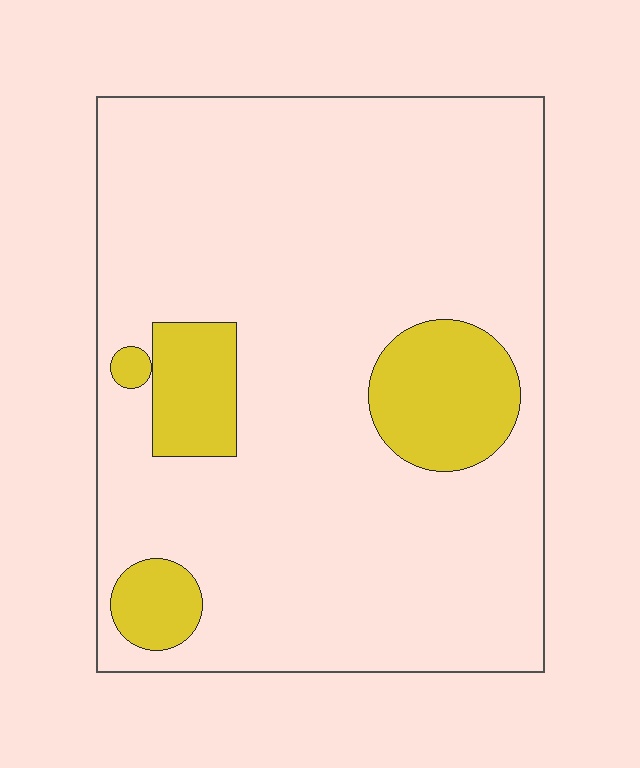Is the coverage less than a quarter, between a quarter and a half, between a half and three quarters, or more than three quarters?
Less than a quarter.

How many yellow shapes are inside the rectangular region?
4.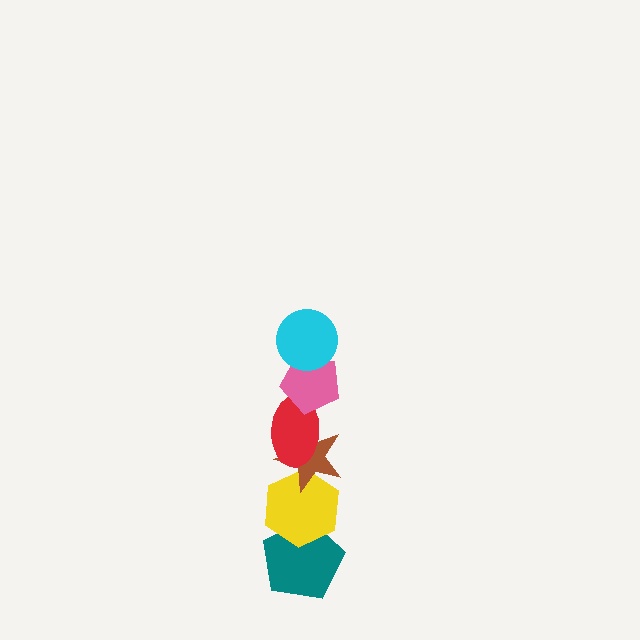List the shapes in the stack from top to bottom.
From top to bottom: the cyan circle, the pink pentagon, the red ellipse, the brown star, the yellow hexagon, the teal pentagon.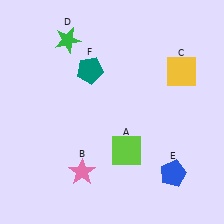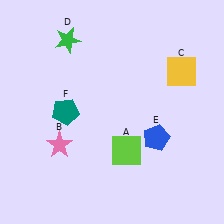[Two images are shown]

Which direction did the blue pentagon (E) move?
The blue pentagon (E) moved up.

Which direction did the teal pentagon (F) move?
The teal pentagon (F) moved down.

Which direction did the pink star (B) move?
The pink star (B) moved up.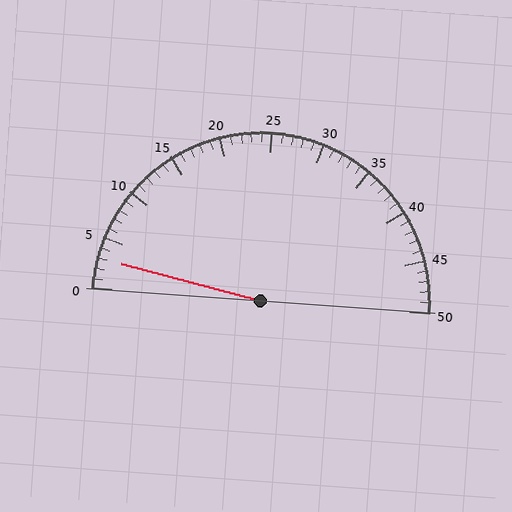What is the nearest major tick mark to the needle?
The nearest major tick mark is 5.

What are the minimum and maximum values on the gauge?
The gauge ranges from 0 to 50.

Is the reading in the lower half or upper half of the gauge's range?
The reading is in the lower half of the range (0 to 50).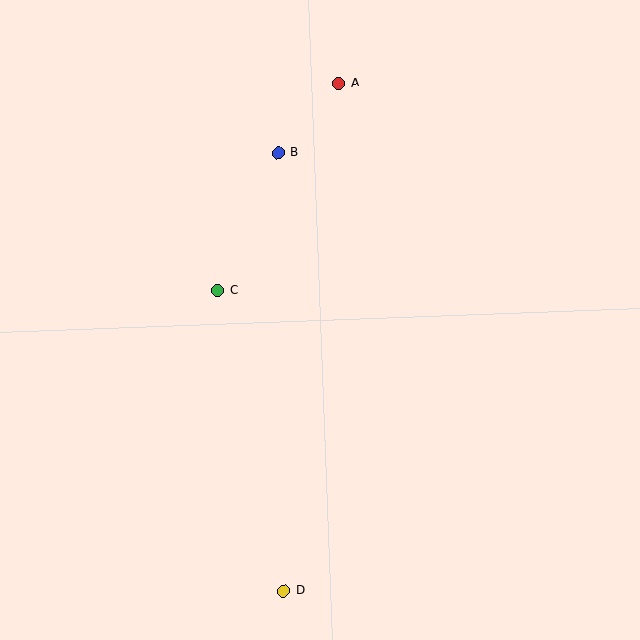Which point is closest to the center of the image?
Point C at (218, 291) is closest to the center.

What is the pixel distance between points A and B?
The distance between A and B is 92 pixels.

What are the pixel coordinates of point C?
Point C is at (218, 291).